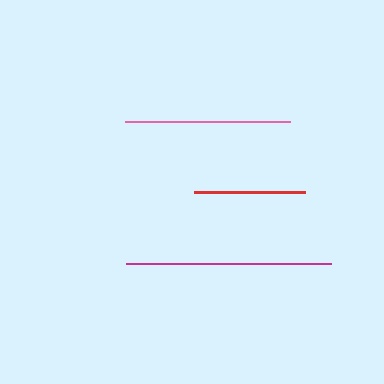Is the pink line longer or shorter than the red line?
The pink line is longer than the red line.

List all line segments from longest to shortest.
From longest to shortest: magenta, pink, red.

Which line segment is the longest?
The magenta line is the longest at approximately 205 pixels.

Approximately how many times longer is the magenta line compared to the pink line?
The magenta line is approximately 1.2 times the length of the pink line.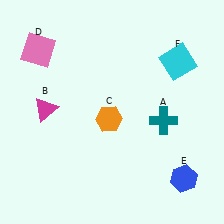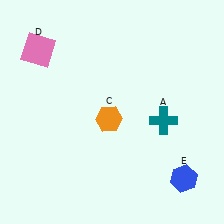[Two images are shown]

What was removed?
The magenta triangle (B), the cyan square (F) were removed in Image 2.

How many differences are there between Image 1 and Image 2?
There are 2 differences between the two images.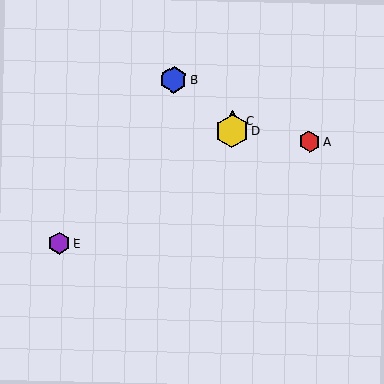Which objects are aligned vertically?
Objects C, D are aligned vertically.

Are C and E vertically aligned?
No, C is at x≈232 and E is at x≈59.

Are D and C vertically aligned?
Yes, both are at x≈232.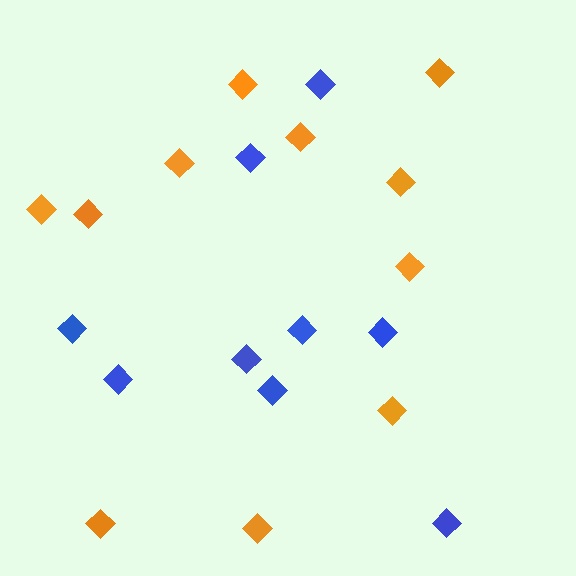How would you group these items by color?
There are 2 groups: one group of blue diamonds (9) and one group of orange diamonds (11).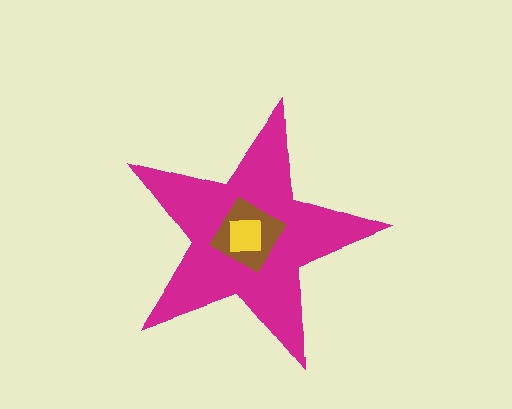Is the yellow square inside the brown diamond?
Yes.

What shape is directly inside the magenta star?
The brown diamond.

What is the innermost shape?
The yellow square.